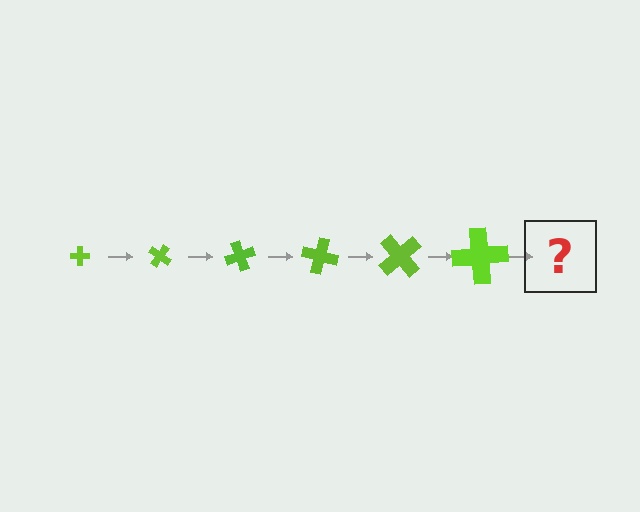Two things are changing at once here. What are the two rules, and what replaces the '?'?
The two rules are that the cross grows larger each step and it rotates 35 degrees each step. The '?' should be a cross, larger than the previous one and rotated 210 degrees from the start.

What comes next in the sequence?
The next element should be a cross, larger than the previous one and rotated 210 degrees from the start.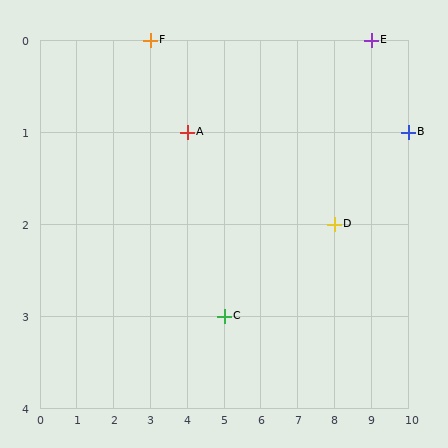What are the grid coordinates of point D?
Point D is at grid coordinates (8, 2).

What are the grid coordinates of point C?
Point C is at grid coordinates (5, 3).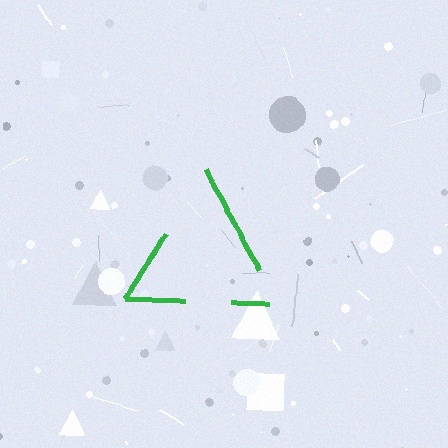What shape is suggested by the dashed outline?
The dashed outline suggests a triangle.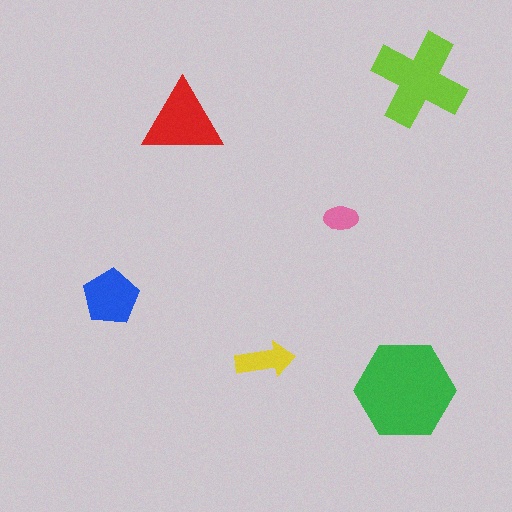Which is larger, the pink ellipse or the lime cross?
The lime cross.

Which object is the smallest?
The pink ellipse.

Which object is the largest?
The green hexagon.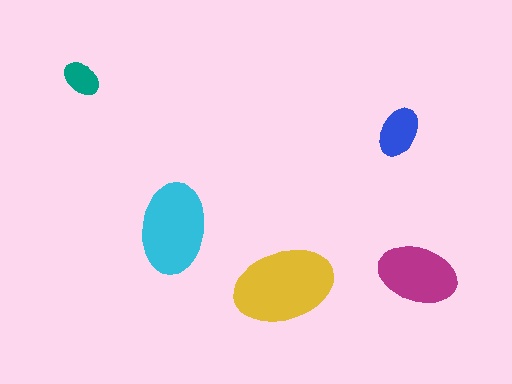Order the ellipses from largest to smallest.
the yellow one, the cyan one, the magenta one, the blue one, the teal one.